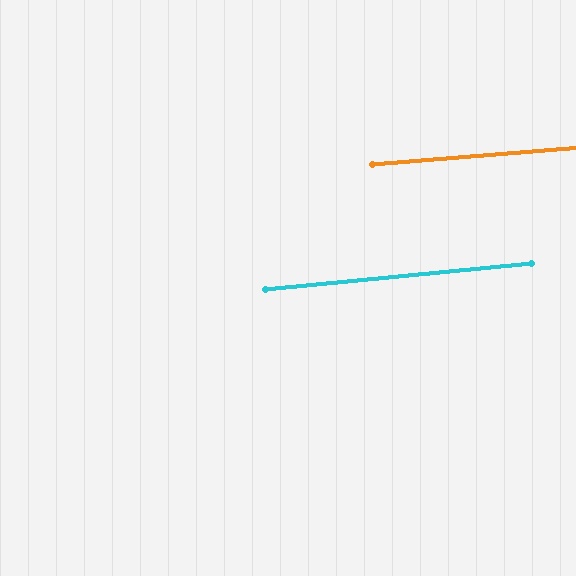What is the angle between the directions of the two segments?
Approximately 1 degree.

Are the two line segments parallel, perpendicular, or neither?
Parallel — their directions differ by only 0.8°.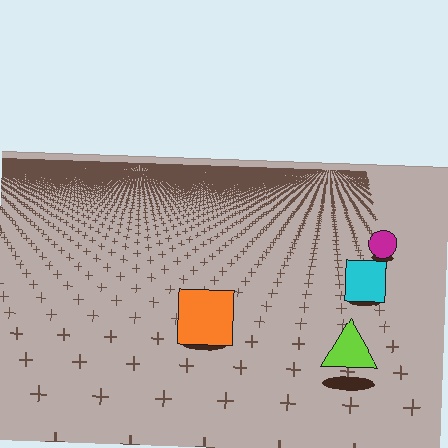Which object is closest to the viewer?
The lime triangle is closest. The texture marks near it are larger and more spread out.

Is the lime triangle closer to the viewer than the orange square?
Yes. The lime triangle is closer — you can tell from the texture gradient: the ground texture is coarser near it.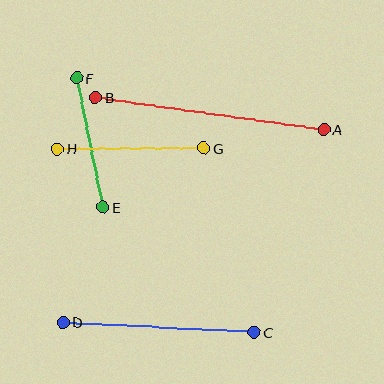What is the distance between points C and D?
The distance is approximately 192 pixels.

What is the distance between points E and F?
The distance is approximately 132 pixels.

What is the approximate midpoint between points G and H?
The midpoint is at approximately (130, 149) pixels.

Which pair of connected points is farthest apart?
Points A and B are farthest apart.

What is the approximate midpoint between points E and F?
The midpoint is at approximately (90, 143) pixels.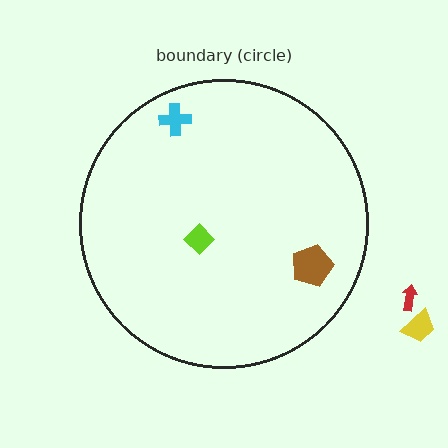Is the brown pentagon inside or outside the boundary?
Inside.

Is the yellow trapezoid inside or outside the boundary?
Outside.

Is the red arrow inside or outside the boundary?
Outside.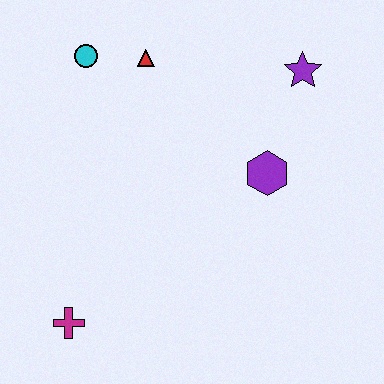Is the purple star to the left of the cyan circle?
No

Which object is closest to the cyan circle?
The red triangle is closest to the cyan circle.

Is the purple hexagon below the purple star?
Yes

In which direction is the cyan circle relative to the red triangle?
The cyan circle is to the left of the red triangle.